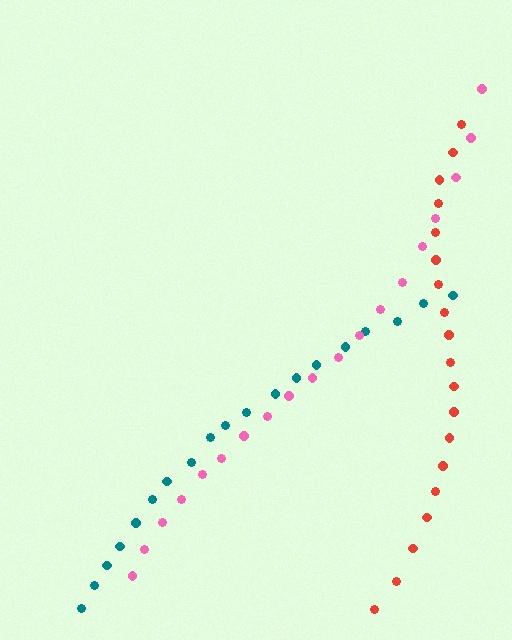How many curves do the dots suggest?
There are 3 distinct paths.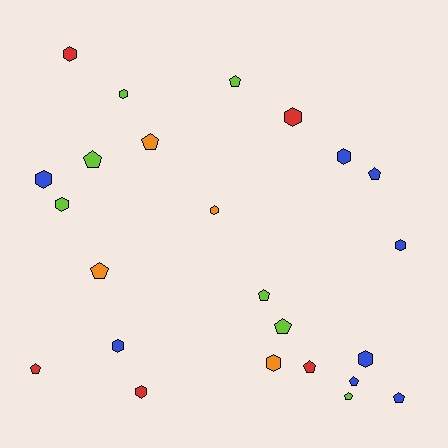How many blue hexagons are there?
There are 5 blue hexagons.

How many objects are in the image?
There are 24 objects.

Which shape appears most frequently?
Pentagon, with 12 objects.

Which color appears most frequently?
Blue, with 8 objects.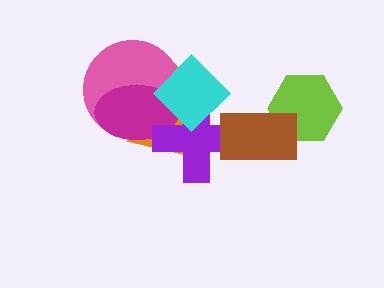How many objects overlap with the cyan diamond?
4 objects overlap with the cyan diamond.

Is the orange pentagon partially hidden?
Yes, it is partially covered by another shape.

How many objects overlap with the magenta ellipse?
4 objects overlap with the magenta ellipse.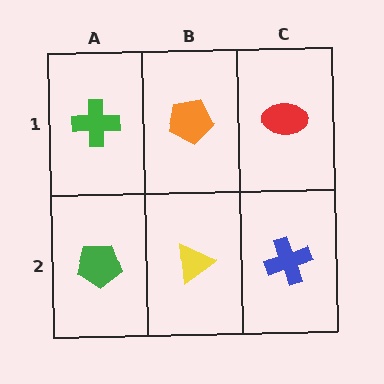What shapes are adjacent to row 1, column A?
A green pentagon (row 2, column A), an orange pentagon (row 1, column B).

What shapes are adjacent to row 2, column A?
A green cross (row 1, column A), a yellow triangle (row 2, column B).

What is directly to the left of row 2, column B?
A green pentagon.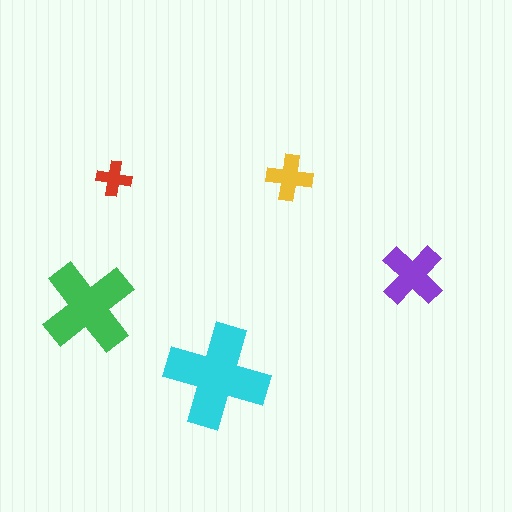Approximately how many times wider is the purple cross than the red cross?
About 2 times wider.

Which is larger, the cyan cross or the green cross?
The cyan one.